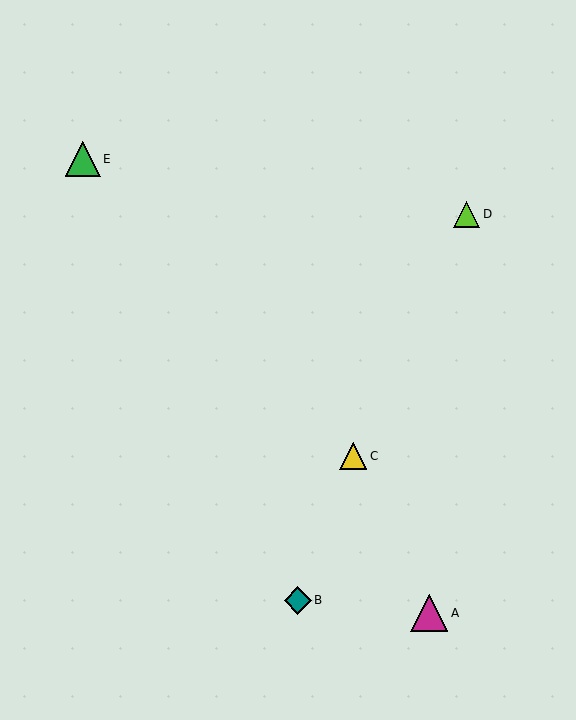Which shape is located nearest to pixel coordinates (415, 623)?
The magenta triangle (labeled A) at (429, 613) is nearest to that location.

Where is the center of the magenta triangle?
The center of the magenta triangle is at (429, 613).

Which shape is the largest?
The magenta triangle (labeled A) is the largest.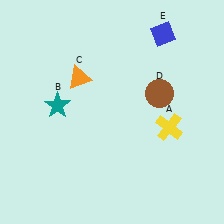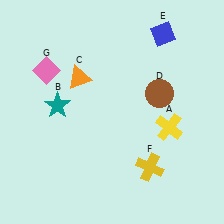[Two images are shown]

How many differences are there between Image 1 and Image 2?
There are 2 differences between the two images.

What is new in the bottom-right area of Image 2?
A yellow cross (F) was added in the bottom-right area of Image 2.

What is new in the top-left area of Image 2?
A pink diamond (G) was added in the top-left area of Image 2.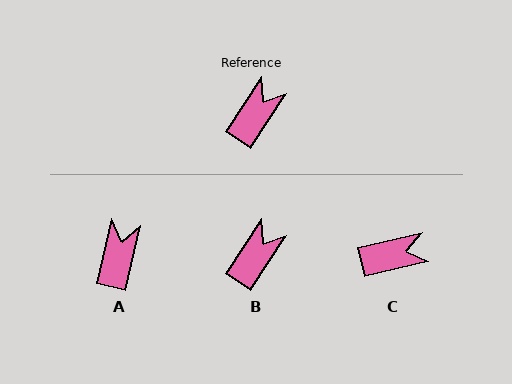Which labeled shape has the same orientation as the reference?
B.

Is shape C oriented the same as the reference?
No, it is off by about 44 degrees.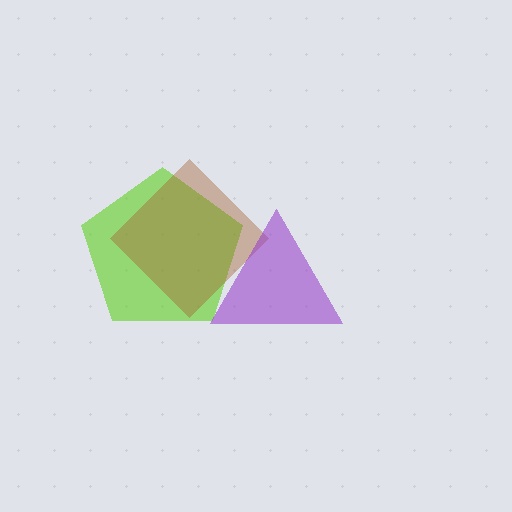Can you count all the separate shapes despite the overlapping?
Yes, there are 3 separate shapes.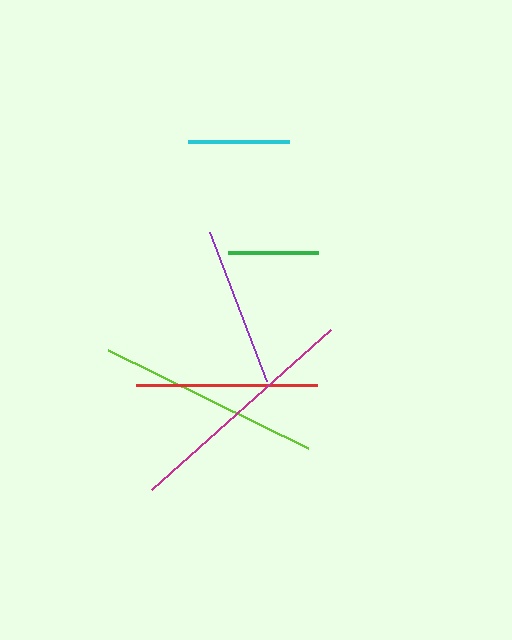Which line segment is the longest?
The magenta line is the longest at approximately 240 pixels.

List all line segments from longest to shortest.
From longest to shortest: magenta, lime, red, purple, cyan, green.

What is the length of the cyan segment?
The cyan segment is approximately 100 pixels long.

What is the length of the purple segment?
The purple segment is approximately 159 pixels long.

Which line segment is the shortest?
The green line is the shortest at approximately 90 pixels.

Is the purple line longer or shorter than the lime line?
The lime line is longer than the purple line.